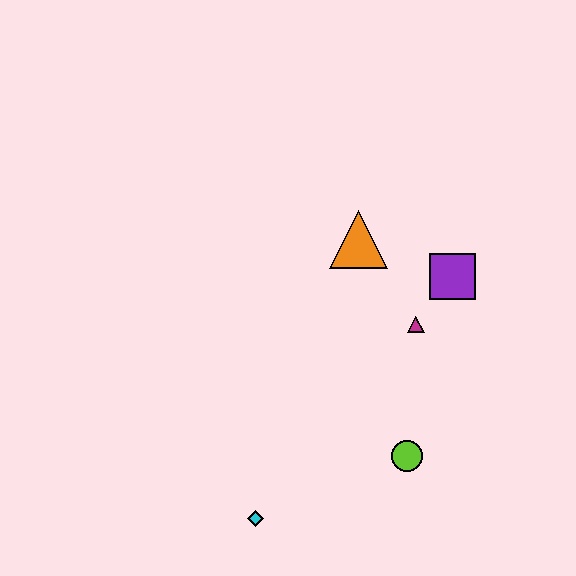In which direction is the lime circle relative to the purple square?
The lime circle is below the purple square.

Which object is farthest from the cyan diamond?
The purple square is farthest from the cyan diamond.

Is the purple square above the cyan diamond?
Yes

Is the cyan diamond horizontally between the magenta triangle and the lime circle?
No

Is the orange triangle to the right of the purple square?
No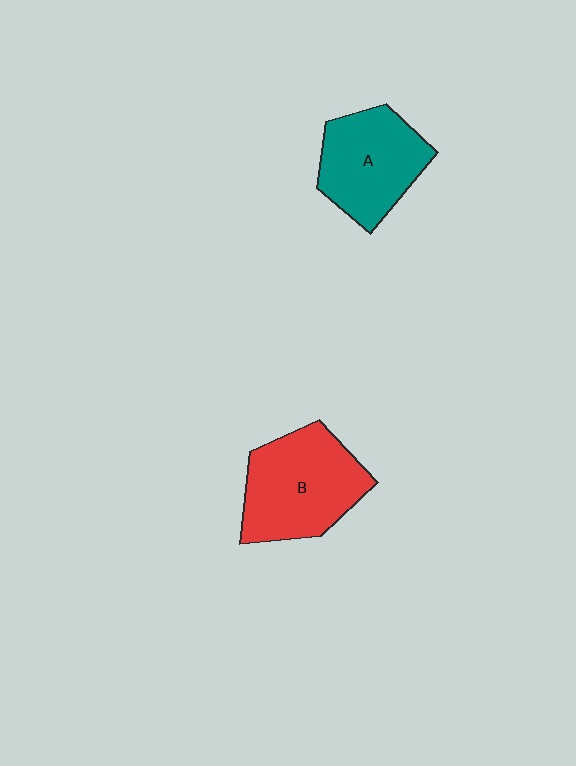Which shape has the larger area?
Shape B (red).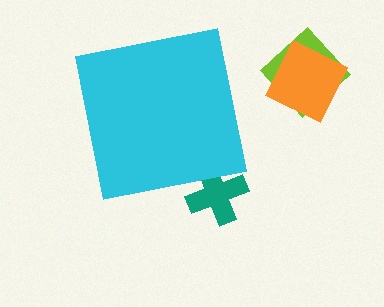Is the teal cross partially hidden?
Yes, the teal cross is partially hidden behind the cyan square.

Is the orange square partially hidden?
No, the orange square is fully visible.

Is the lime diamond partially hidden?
No, the lime diamond is fully visible.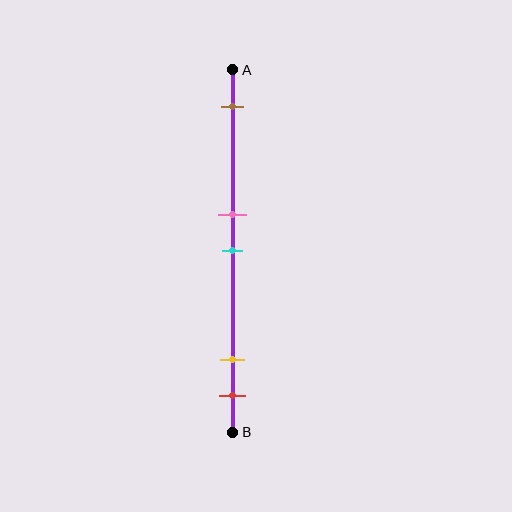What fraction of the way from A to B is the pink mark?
The pink mark is approximately 40% (0.4) of the way from A to B.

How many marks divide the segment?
There are 5 marks dividing the segment.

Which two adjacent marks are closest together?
The pink and cyan marks are the closest adjacent pair.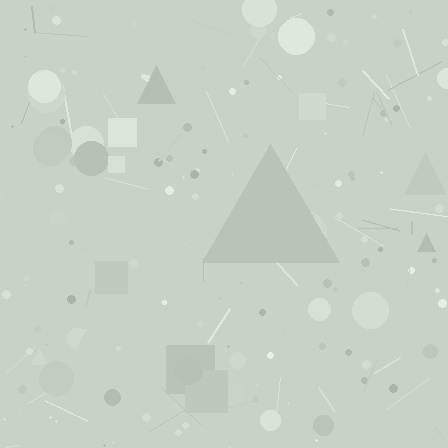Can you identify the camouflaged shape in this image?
The camouflaged shape is a triangle.